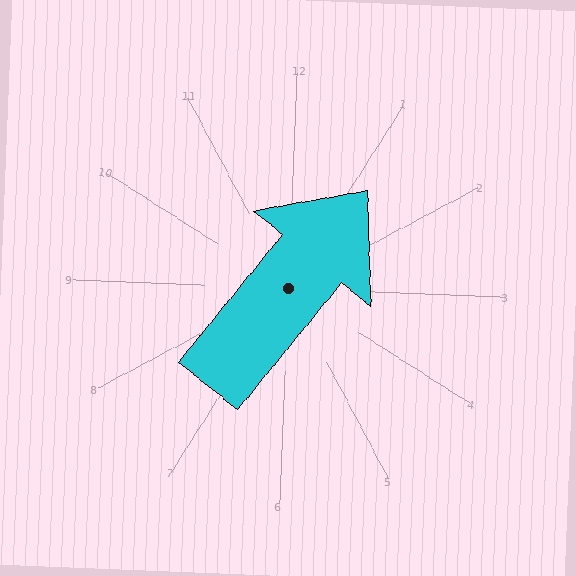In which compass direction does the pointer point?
Northeast.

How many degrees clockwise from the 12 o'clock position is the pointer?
Approximately 37 degrees.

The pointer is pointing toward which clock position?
Roughly 1 o'clock.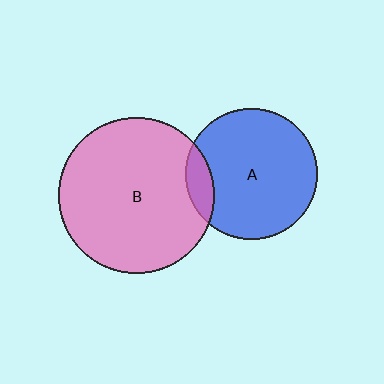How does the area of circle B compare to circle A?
Approximately 1.4 times.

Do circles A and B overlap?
Yes.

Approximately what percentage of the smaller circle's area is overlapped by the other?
Approximately 10%.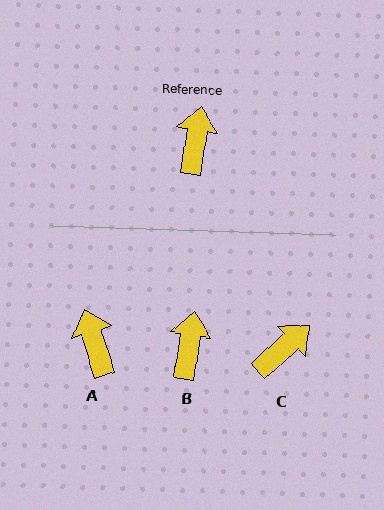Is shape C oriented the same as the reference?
No, it is off by about 38 degrees.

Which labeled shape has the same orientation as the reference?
B.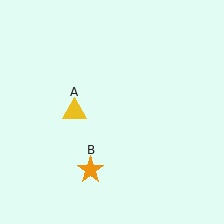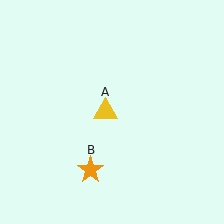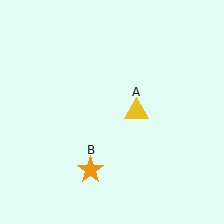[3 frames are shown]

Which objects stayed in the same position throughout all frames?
Orange star (object B) remained stationary.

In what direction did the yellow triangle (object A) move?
The yellow triangle (object A) moved right.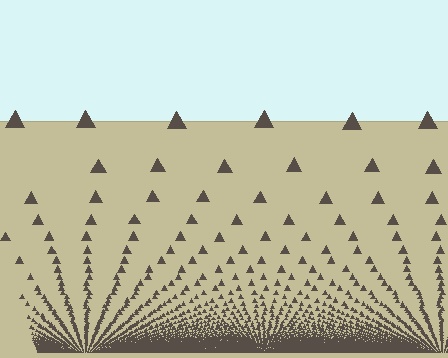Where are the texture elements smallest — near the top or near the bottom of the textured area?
Near the bottom.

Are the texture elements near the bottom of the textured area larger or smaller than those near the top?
Smaller. The gradient is inverted — elements near the bottom are smaller and denser.